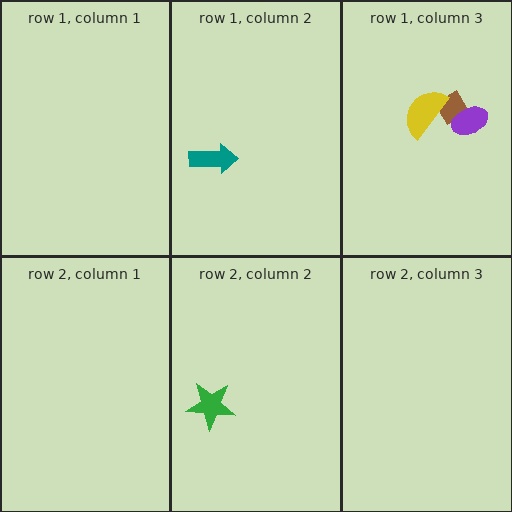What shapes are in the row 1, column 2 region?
The teal arrow.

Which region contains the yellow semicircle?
The row 1, column 3 region.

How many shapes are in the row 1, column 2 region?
1.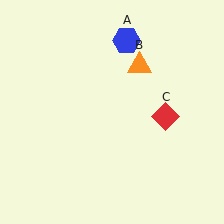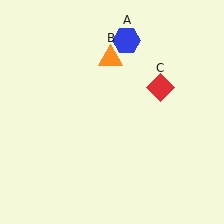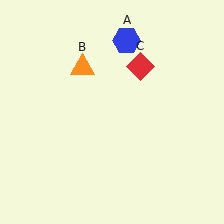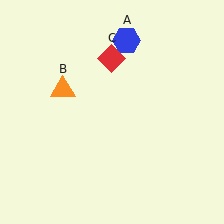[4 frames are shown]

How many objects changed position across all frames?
2 objects changed position: orange triangle (object B), red diamond (object C).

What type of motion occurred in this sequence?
The orange triangle (object B), red diamond (object C) rotated counterclockwise around the center of the scene.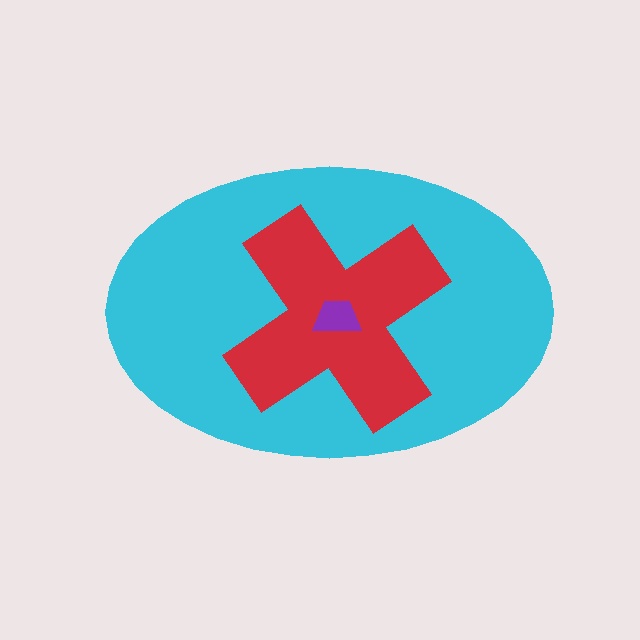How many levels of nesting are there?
3.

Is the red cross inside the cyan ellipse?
Yes.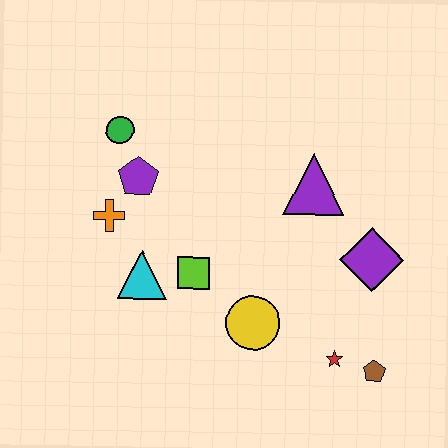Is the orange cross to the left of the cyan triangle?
Yes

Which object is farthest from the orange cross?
The brown pentagon is farthest from the orange cross.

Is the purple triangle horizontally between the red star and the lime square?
Yes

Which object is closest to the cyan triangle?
The lime square is closest to the cyan triangle.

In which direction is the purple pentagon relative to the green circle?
The purple pentagon is below the green circle.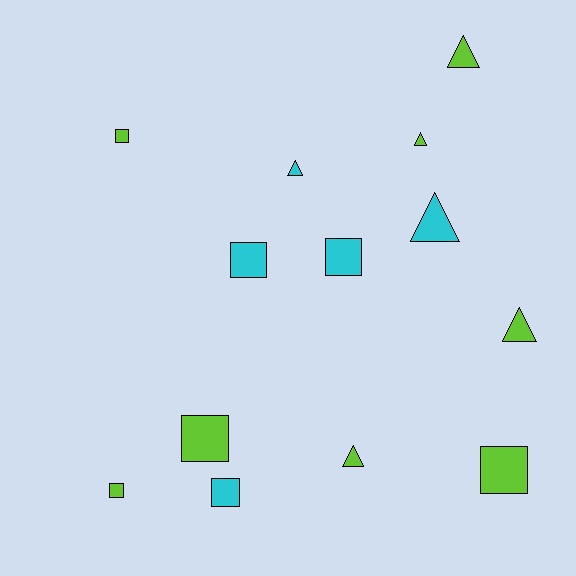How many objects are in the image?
There are 13 objects.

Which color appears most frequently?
Lime, with 8 objects.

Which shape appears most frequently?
Square, with 7 objects.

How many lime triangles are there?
There are 4 lime triangles.